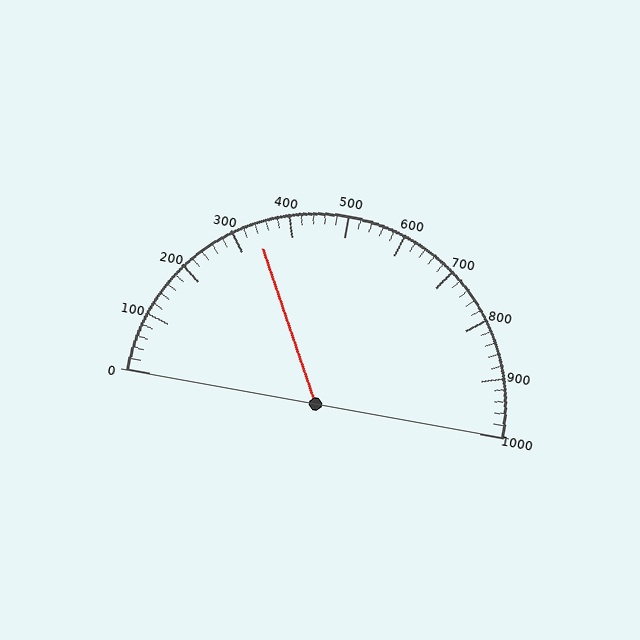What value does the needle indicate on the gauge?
The needle indicates approximately 340.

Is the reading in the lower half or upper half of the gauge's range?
The reading is in the lower half of the range (0 to 1000).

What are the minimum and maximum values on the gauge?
The gauge ranges from 0 to 1000.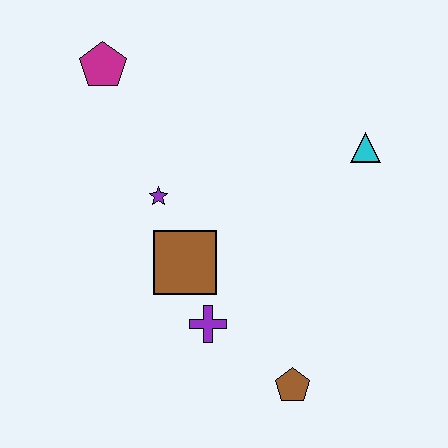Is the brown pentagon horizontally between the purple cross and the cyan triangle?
Yes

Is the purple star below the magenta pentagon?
Yes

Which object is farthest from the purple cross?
The magenta pentagon is farthest from the purple cross.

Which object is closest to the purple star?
The brown square is closest to the purple star.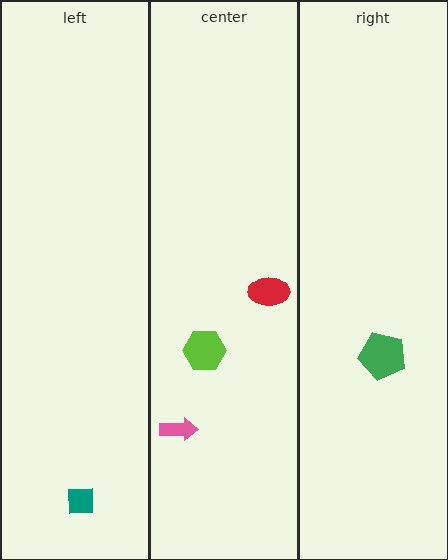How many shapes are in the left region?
1.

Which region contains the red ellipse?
The center region.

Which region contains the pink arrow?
The center region.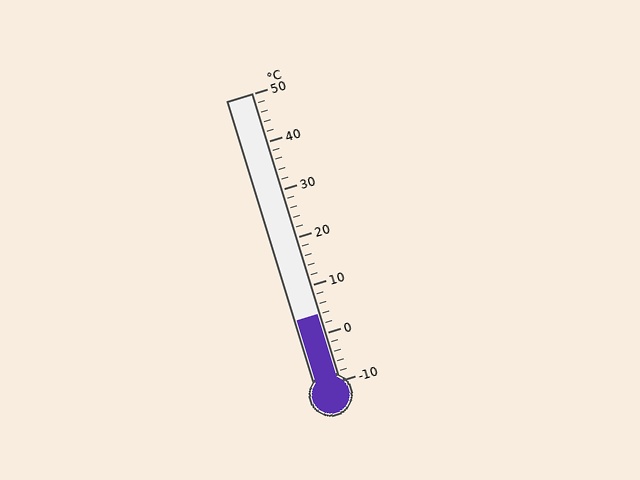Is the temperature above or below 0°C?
The temperature is above 0°C.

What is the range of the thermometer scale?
The thermometer scale ranges from -10°C to 50°C.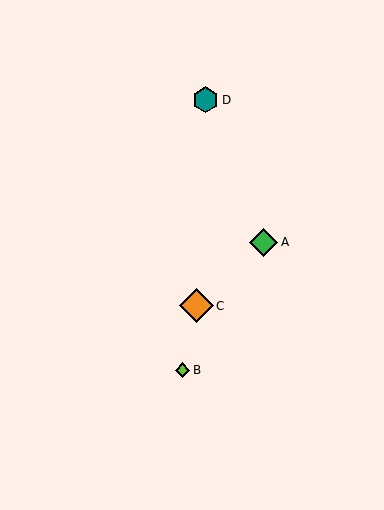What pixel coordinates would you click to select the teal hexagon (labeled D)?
Click at (206, 100) to select the teal hexagon D.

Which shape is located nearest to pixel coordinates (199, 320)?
The orange diamond (labeled C) at (197, 306) is nearest to that location.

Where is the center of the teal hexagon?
The center of the teal hexagon is at (206, 100).